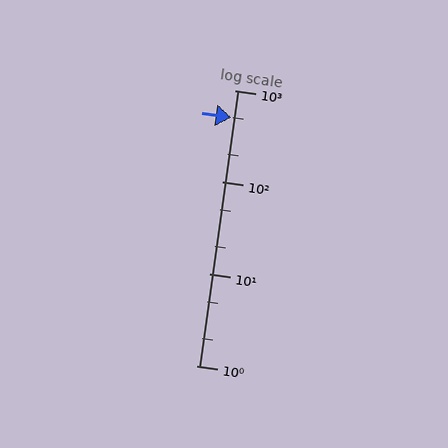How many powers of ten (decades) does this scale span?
The scale spans 3 decades, from 1 to 1000.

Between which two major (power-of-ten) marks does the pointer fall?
The pointer is between 100 and 1000.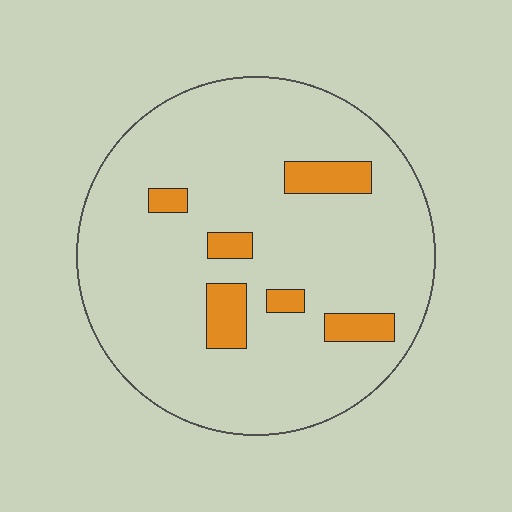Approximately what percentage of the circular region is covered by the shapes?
Approximately 10%.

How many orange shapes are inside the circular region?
6.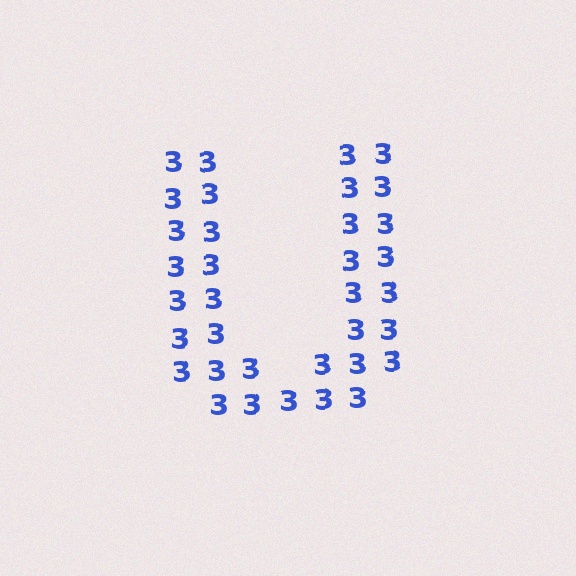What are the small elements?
The small elements are digit 3's.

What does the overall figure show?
The overall figure shows the letter U.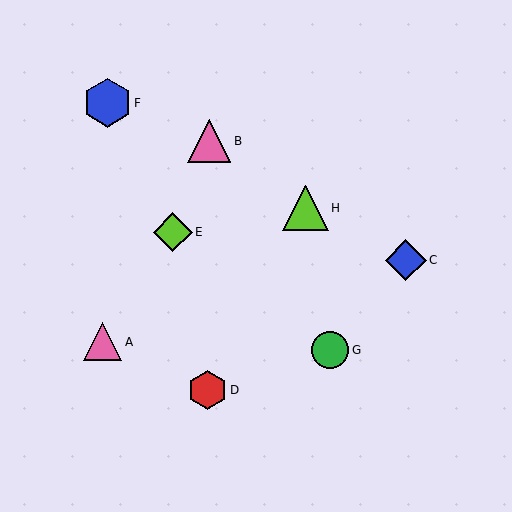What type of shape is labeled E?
Shape E is a lime diamond.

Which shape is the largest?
The blue hexagon (labeled F) is the largest.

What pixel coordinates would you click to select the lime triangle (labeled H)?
Click at (306, 208) to select the lime triangle H.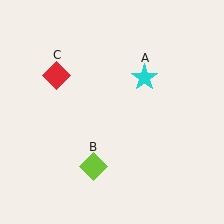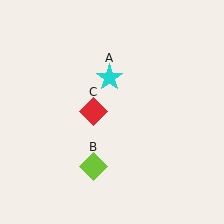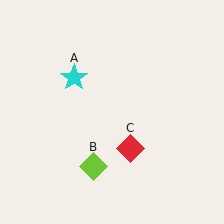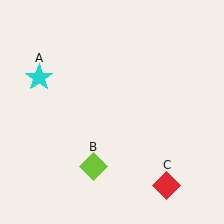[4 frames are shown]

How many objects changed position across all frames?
2 objects changed position: cyan star (object A), red diamond (object C).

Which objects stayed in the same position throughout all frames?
Lime diamond (object B) remained stationary.